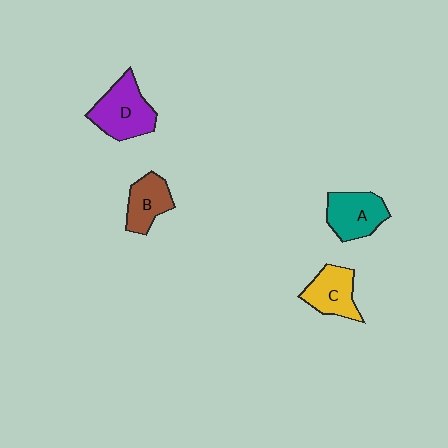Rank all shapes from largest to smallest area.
From largest to smallest: D (purple), A (teal), C (yellow), B (brown).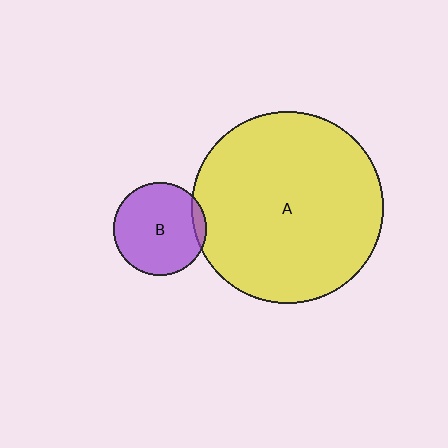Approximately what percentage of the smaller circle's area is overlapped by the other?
Approximately 5%.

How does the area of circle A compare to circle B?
Approximately 4.3 times.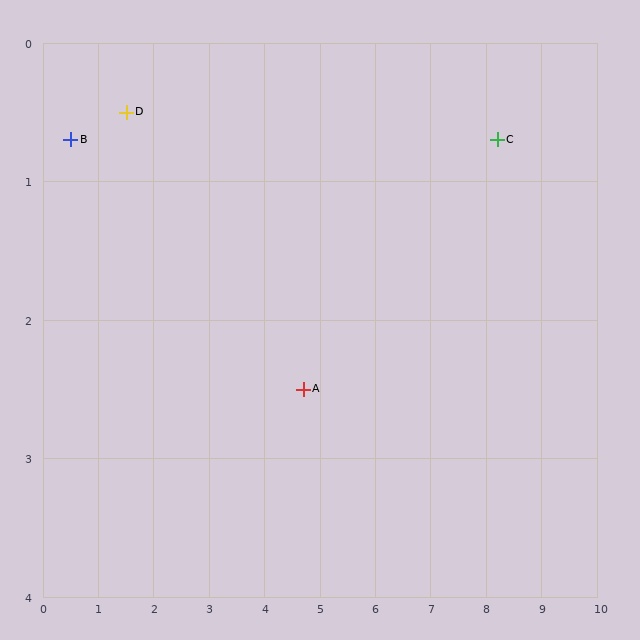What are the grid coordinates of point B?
Point B is at approximately (0.5, 0.7).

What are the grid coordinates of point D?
Point D is at approximately (1.5, 0.5).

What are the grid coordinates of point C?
Point C is at approximately (8.2, 0.7).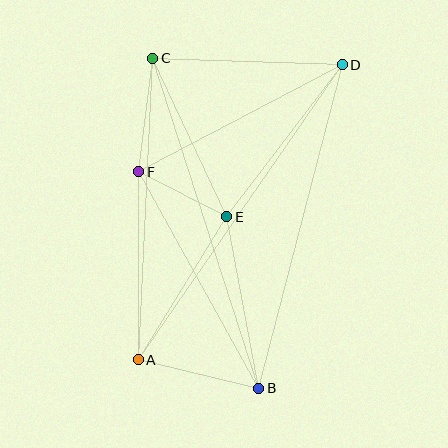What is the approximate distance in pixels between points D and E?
The distance between D and E is approximately 191 pixels.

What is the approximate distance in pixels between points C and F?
The distance between C and F is approximately 115 pixels.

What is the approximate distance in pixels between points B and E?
The distance between B and E is approximately 175 pixels.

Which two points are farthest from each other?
Points A and D are farthest from each other.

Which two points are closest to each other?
Points E and F are closest to each other.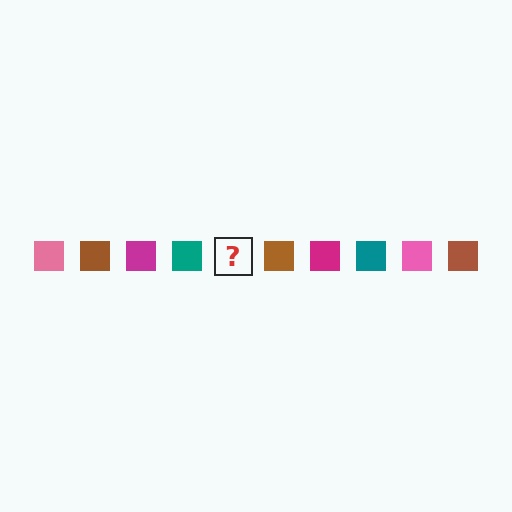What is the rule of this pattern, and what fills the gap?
The rule is that the pattern cycles through pink, brown, magenta, teal squares. The gap should be filled with a pink square.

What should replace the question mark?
The question mark should be replaced with a pink square.